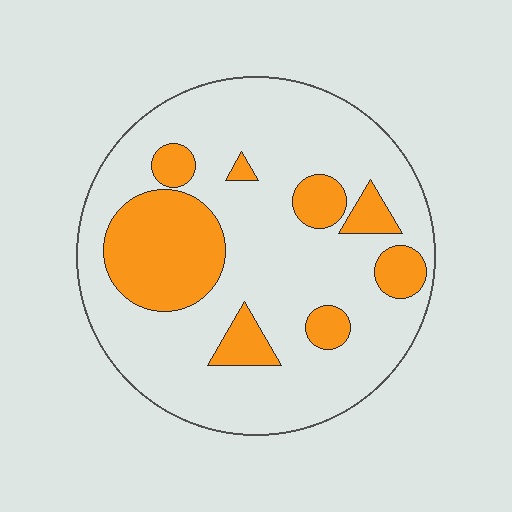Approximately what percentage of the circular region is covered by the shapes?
Approximately 25%.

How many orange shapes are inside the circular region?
8.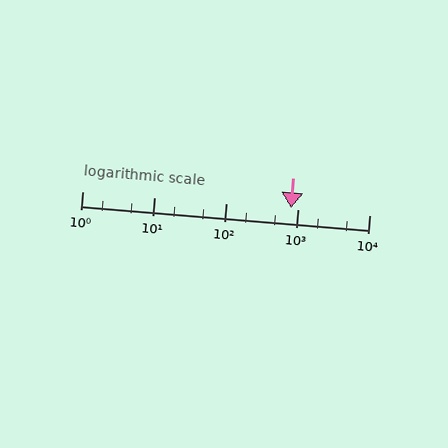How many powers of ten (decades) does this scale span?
The scale spans 4 decades, from 1 to 10000.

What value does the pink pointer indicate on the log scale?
The pointer indicates approximately 810.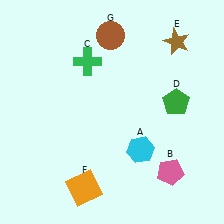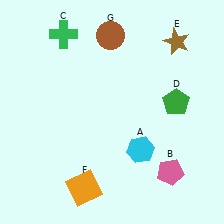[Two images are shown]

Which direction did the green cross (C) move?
The green cross (C) moved up.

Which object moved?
The green cross (C) moved up.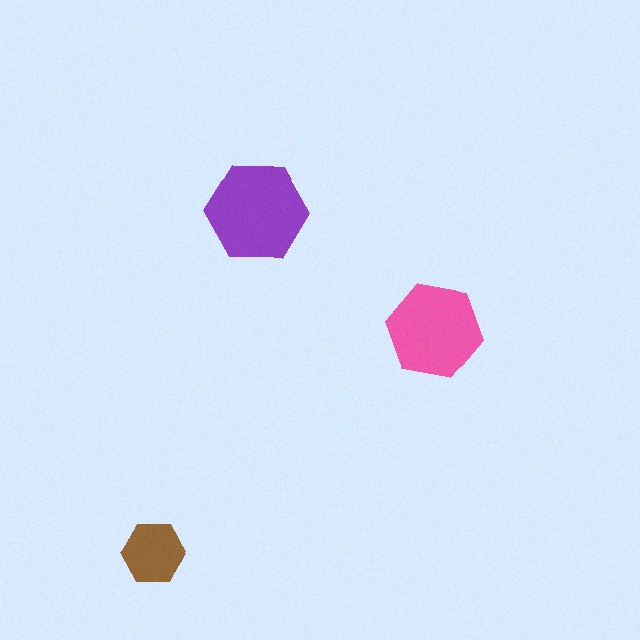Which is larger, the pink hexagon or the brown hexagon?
The pink one.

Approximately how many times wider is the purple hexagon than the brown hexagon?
About 1.5 times wider.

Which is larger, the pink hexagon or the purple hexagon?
The purple one.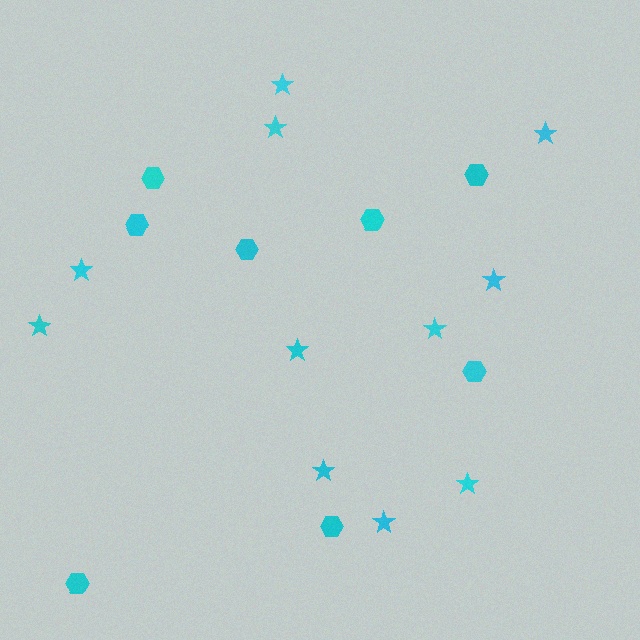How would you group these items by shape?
There are 2 groups: one group of stars (11) and one group of hexagons (8).